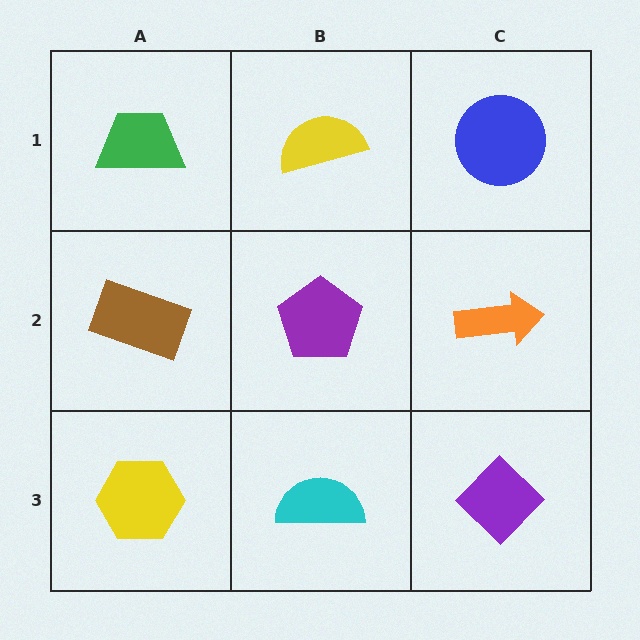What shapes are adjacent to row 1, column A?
A brown rectangle (row 2, column A), a yellow semicircle (row 1, column B).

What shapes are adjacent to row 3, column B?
A purple pentagon (row 2, column B), a yellow hexagon (row 3, column A), a purple diamond (row 3, column C).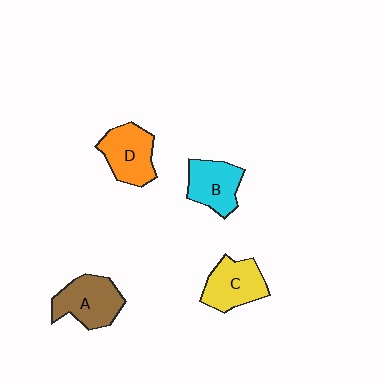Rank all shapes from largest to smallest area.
From largest to smallest: A (brown), D (orange), C (yellow), B (cyan).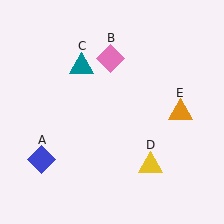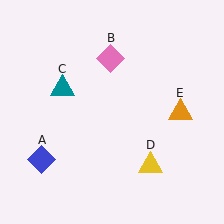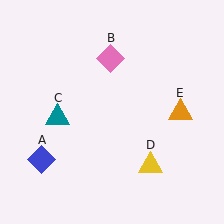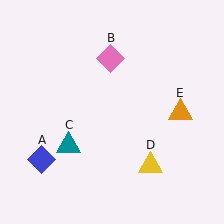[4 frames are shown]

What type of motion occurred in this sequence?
The teal triangle (object C) rotated counterclockwise around the center of the scene.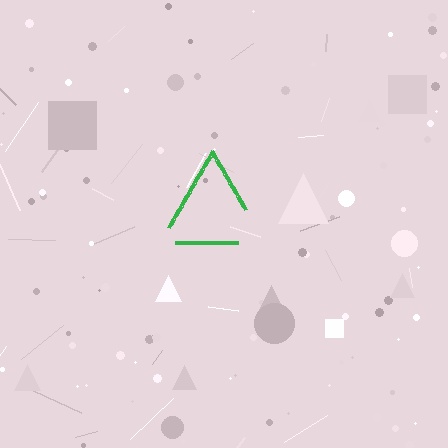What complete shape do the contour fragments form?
The contour fragments form a triangle.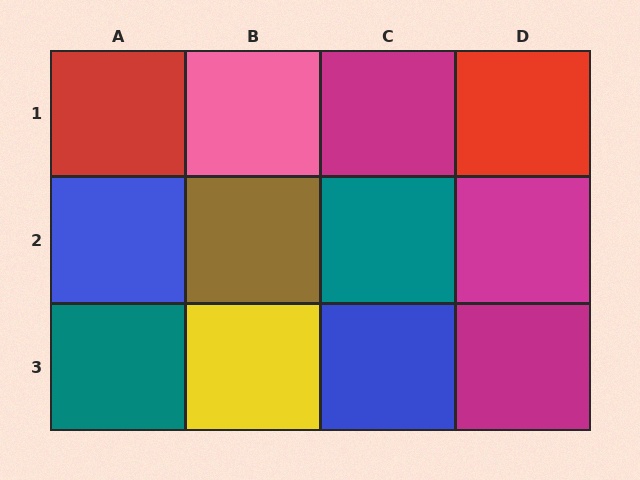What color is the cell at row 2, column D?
Magenta.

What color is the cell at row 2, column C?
Teal.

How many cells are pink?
1 cell is pink.